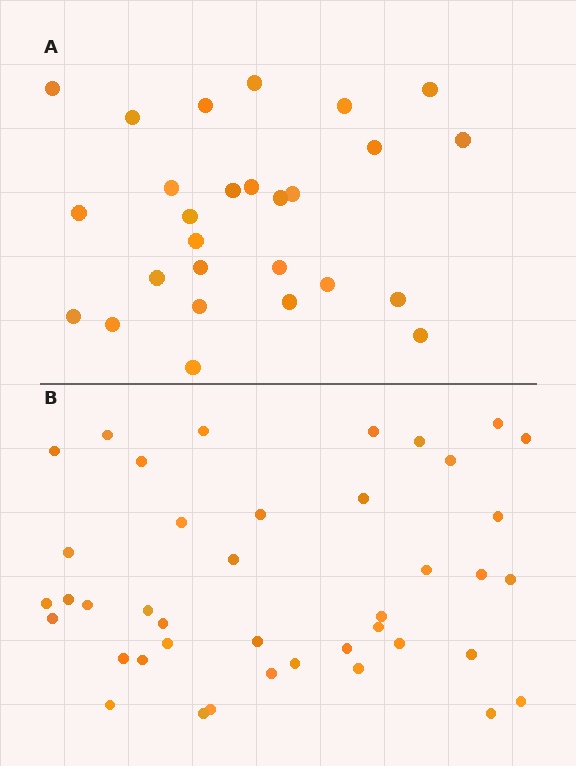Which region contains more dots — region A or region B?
Region B (the bottom region) has more dots.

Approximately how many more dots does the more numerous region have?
Region B has approximately 15 more dots than region A.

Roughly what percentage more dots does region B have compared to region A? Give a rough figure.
About 50% more.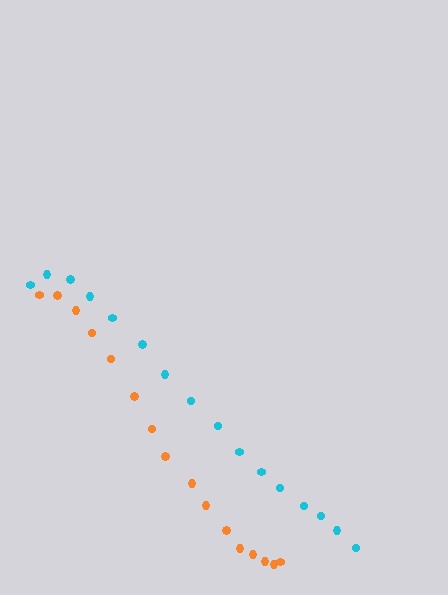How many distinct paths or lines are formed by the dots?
There are 2 distinct paths.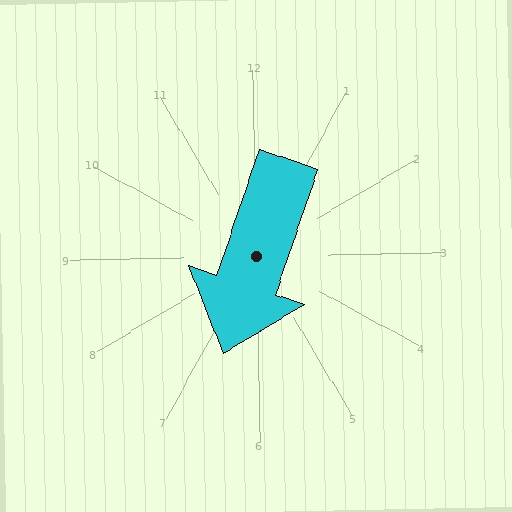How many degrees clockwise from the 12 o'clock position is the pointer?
Approximately 200 degrees.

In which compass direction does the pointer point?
South.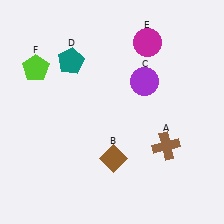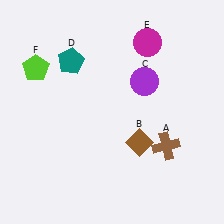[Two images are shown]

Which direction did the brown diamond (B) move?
The brown diamond (B) moved right.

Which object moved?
The brown diamond (B) moved right.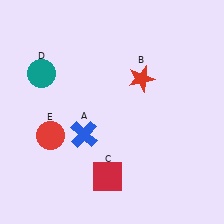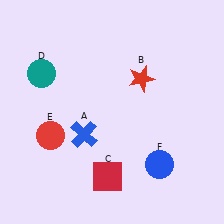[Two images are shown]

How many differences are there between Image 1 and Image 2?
There is 1 difference between the two images.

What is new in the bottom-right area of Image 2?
A blue circle (F) was added in the bottom-right area of Image 2.